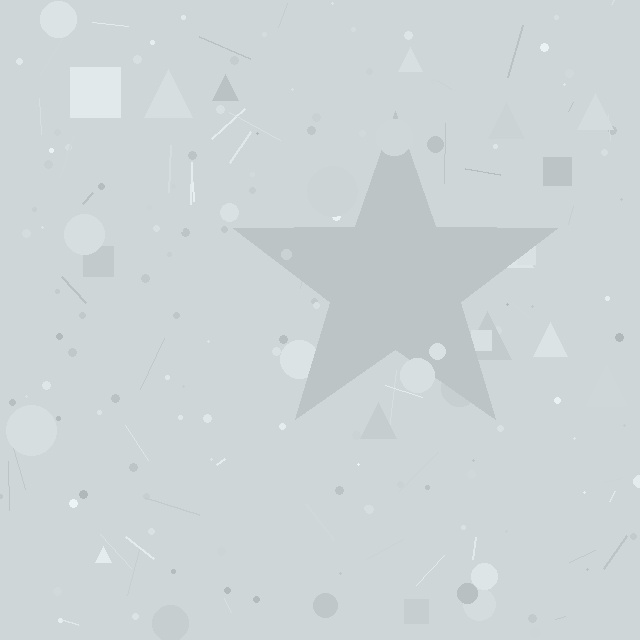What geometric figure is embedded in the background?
A star is embedded in the background.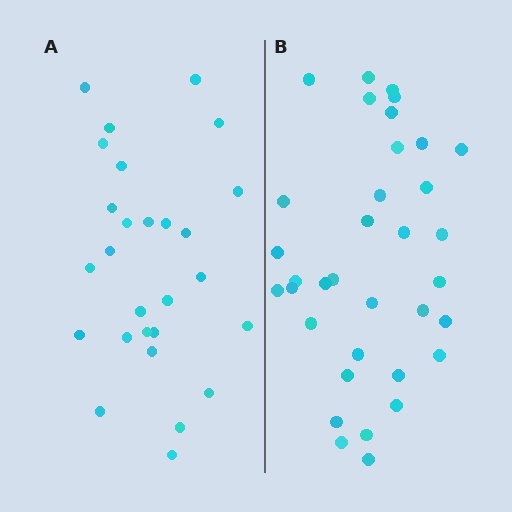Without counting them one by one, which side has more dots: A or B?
Region B (the right region) has more dots.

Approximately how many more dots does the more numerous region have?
Region B has roughly 8 or so more dots than region A.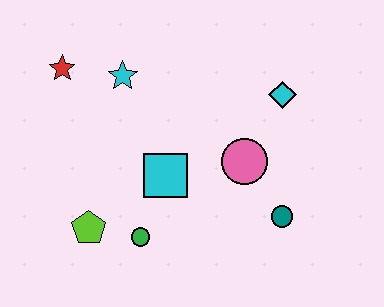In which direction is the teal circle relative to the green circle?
The teal circle is to the right of the green circle.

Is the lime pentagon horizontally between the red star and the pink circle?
Yes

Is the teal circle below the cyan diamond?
Yes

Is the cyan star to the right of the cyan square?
No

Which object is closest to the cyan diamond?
The pink circle is closest to the cyan diamond.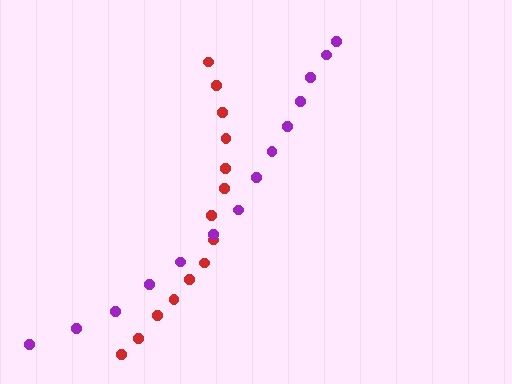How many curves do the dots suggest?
There are 2 distinct paths.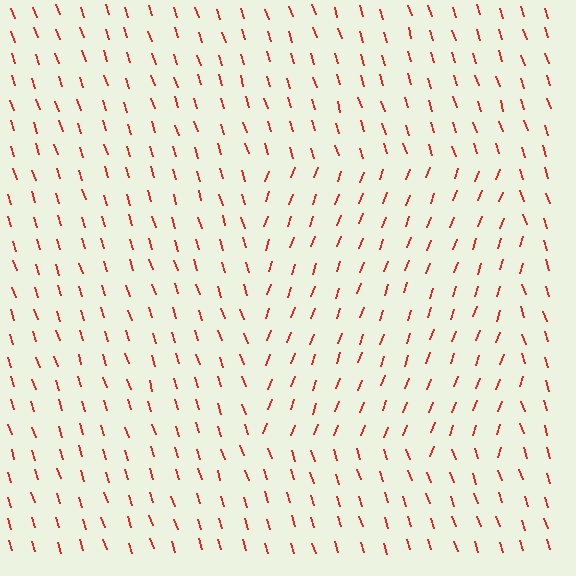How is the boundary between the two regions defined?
The boundary is defined purely by a change in line orientation (approximately 37 degrees difference). All lines are the same color and thickness.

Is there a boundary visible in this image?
Yes, there is a texture boundary formed by a change in line orientation.